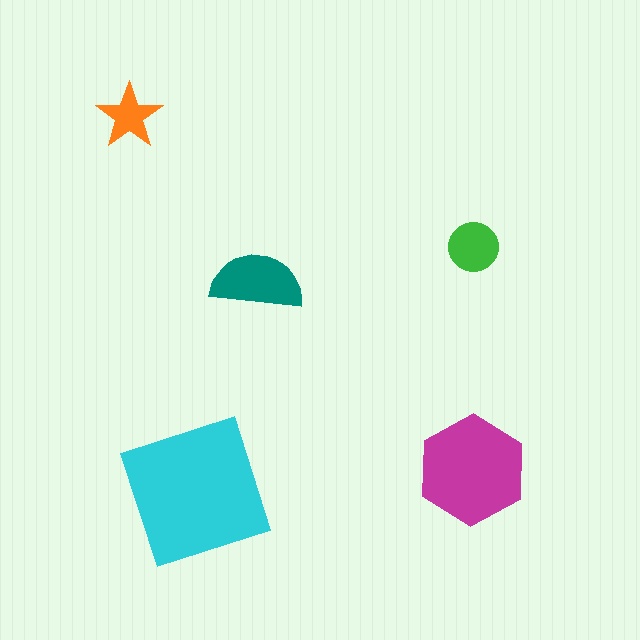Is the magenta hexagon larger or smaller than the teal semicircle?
Larger.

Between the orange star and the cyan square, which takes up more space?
The cyan square.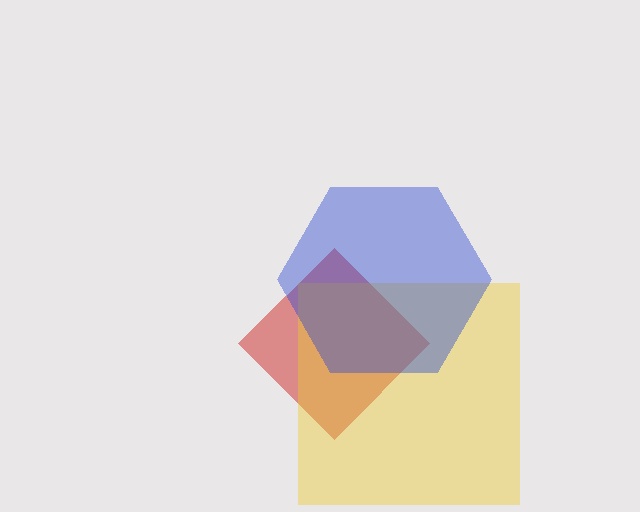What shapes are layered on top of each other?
The layered shapes are: a red diamond, a yellow square, a blue hexagon.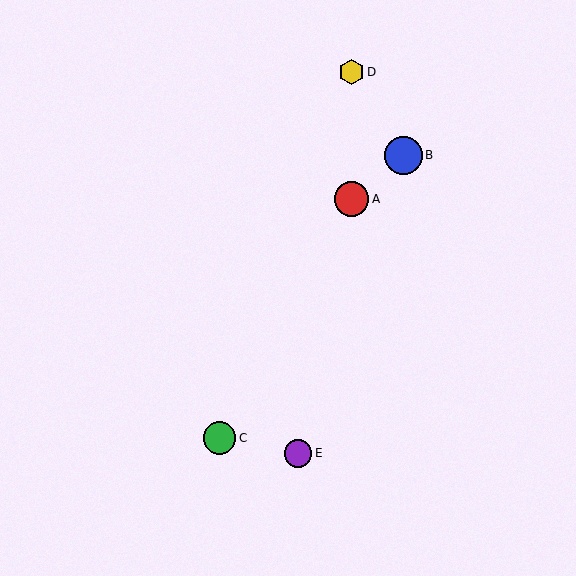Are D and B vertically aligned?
No, D is at x≈352 and B is at x≈403.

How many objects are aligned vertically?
2 objects (A, D) are aligned vertically.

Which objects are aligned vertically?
Objects A, D are aligned vertically.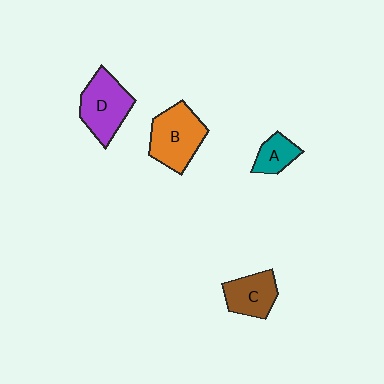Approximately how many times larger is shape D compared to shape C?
Approximately 1.4 times.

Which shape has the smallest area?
Shape A (teal).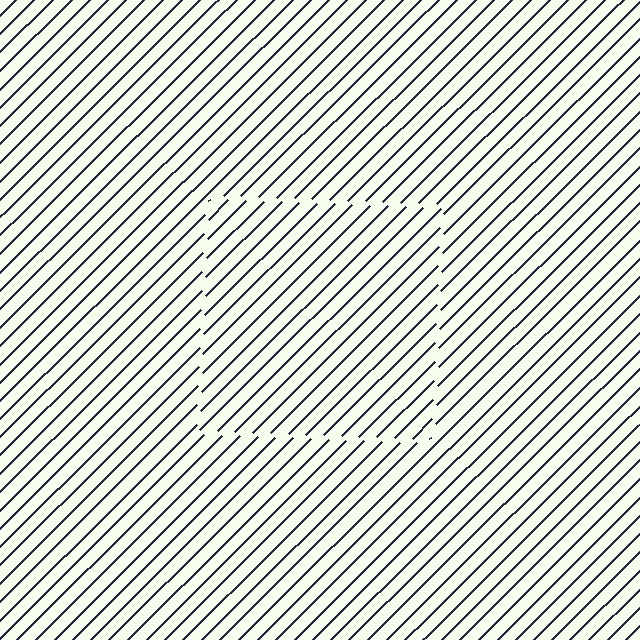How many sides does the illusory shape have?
4 sides — the line-ends trace a square.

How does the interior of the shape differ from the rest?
The interior of the shape contains the same grating, shifted by half a period — the contour is defined by the phase discontinuity where line-ends from the inner and outer gratings abut.